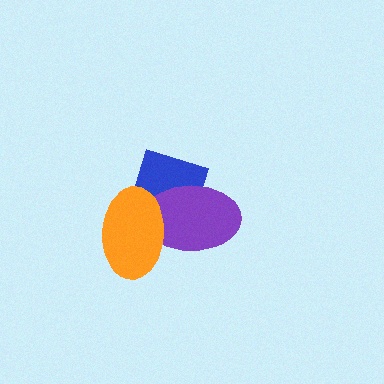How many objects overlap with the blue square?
2 objects overlap with the blue square.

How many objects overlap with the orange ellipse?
2 objects overlap with the orange ellipse.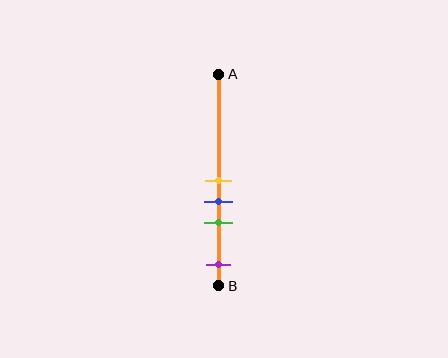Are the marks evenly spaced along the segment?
No, the marks are not evenly spaced.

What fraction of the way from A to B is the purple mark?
The purple mark is approximately 90% (0.9) of the way from A to B.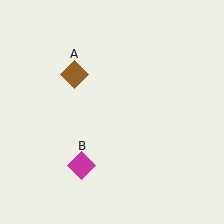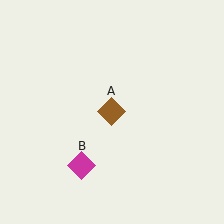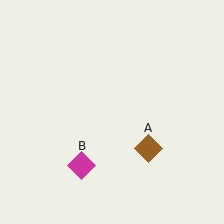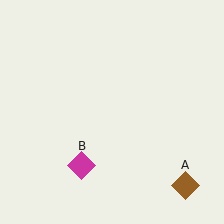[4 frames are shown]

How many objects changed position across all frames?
1 object changed position: brown diamond (object A).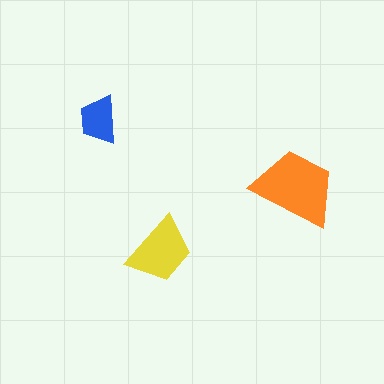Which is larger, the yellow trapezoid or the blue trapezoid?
The yellow one.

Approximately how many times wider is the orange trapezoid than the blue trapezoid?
About 2 times wider.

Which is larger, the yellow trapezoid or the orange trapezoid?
The orange one.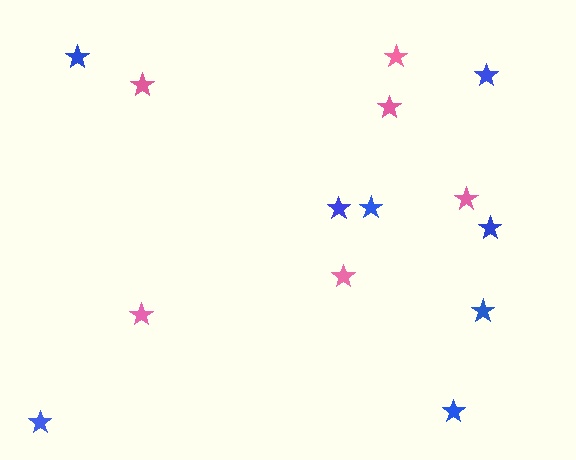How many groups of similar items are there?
There are 2 groups: one group of pink stars (6) and one group of blue stars (8).